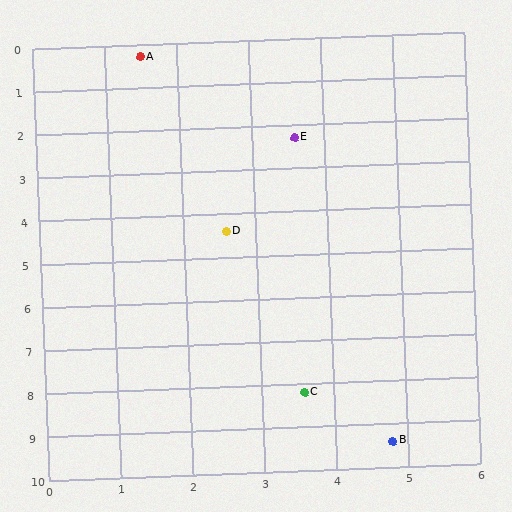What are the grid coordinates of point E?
Point E is at approximately (3.6, 2.3).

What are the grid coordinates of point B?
Point B is at approximately (4.8, 9.4).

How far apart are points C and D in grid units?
Points C and D are about 3.9 grid units apart.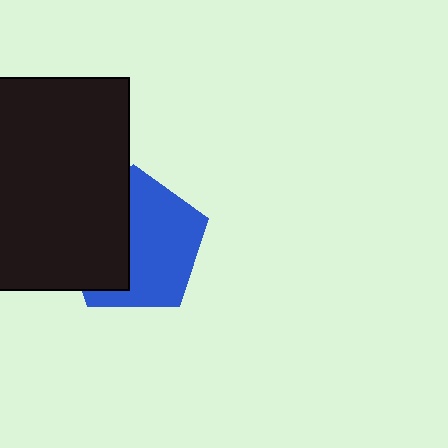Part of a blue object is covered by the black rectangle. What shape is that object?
It is a pentagon.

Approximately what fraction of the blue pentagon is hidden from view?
Roughly 41% of the blue pentagon is hidden behind the black rectangle.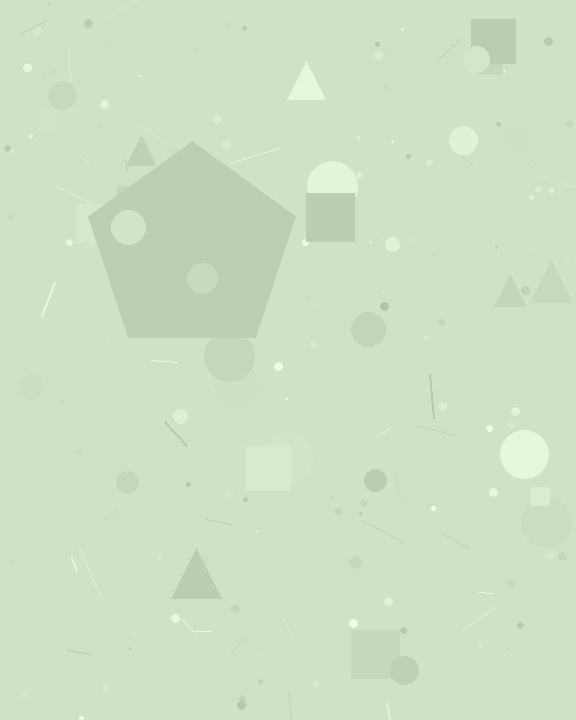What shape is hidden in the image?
A pentagon is hidden in the image.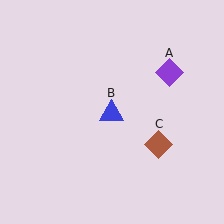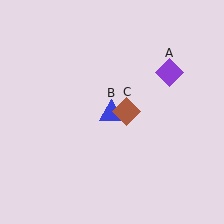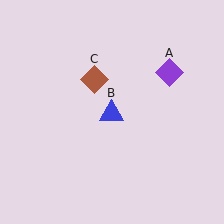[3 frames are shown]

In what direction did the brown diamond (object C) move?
The brown diamond (object C) moved up and to the left.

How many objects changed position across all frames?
1 object changed position: brown diamond (object C).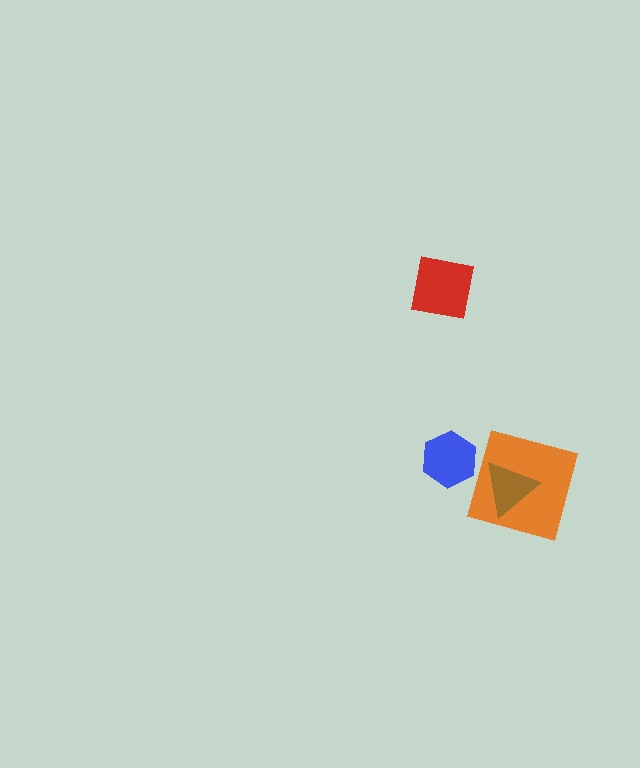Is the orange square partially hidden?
Yes, it is partially covered by another shape.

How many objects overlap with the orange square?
1 object overlaps with the orange square.